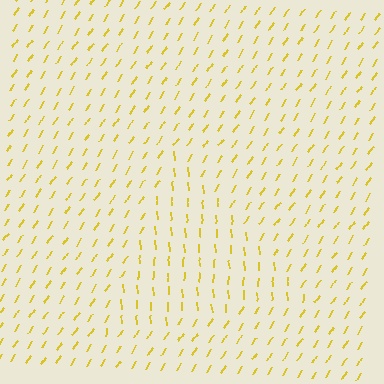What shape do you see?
I see a triangle.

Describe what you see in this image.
The image is filled with small yellow line segments. A triangle region in the image has lines oriented differently from the surrounding lines, creating a visible texture boundary.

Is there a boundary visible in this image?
Yes, there is a texture boundary formed by a change in line orientation.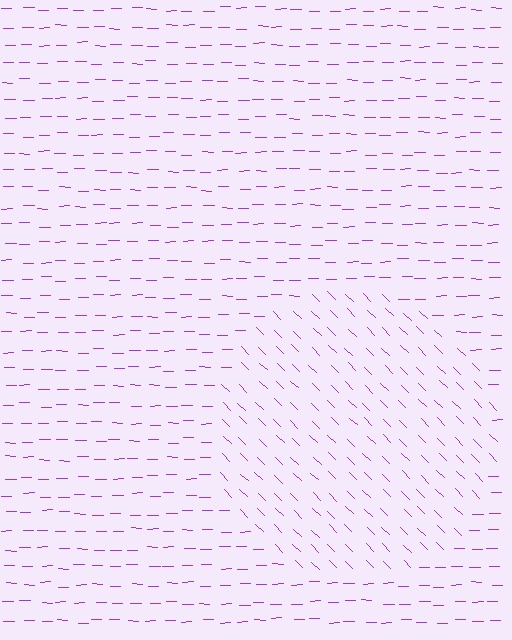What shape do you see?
I see a circle.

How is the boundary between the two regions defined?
The boundary is defined purely by a change in line orientation (approximately 45 degrees difference). All lines are the same color and thickness.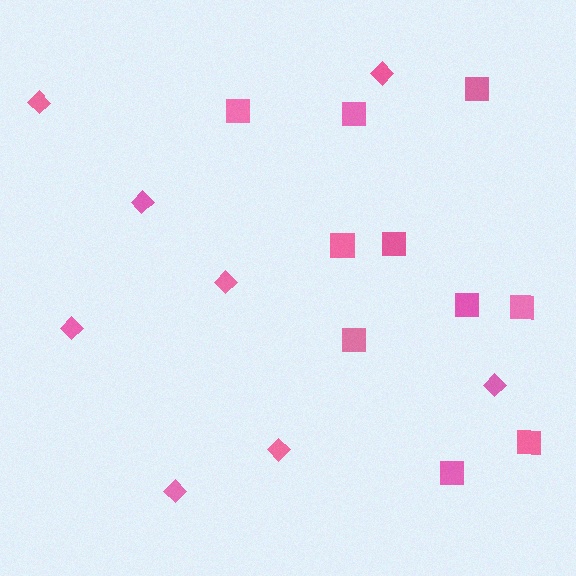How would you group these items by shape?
There are 2 groups: one group of squares (10) and one group of diamonds (8).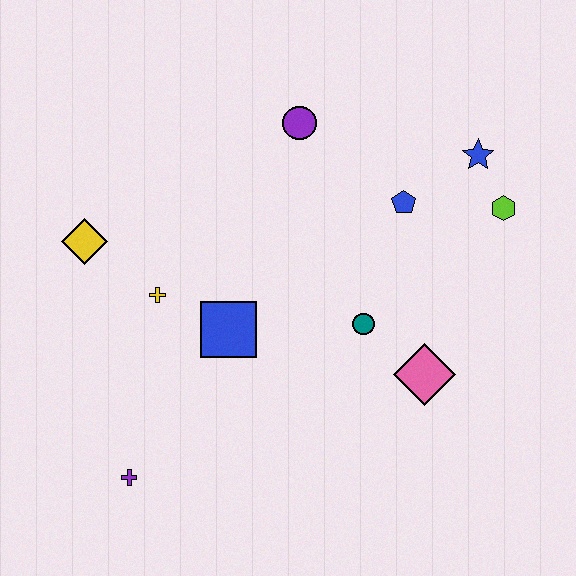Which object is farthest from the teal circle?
The yellow diamond is farthest from the teal circle.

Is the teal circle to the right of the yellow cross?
Yes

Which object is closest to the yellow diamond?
The yellow cross is closest to the yellow diamond.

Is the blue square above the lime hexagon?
No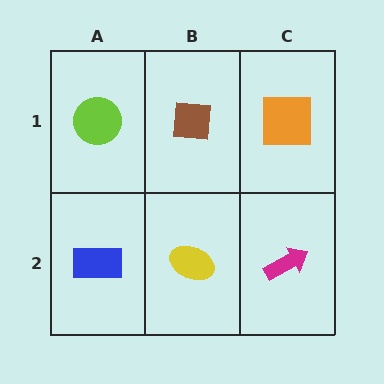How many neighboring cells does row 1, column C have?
2.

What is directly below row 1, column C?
A magenta arrow.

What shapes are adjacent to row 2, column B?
A brown square (row 1, column B), a blue rectangle (row 2, column A), a magenta arrow (row 2, column C).